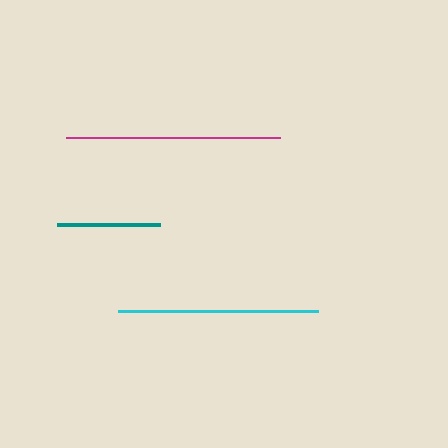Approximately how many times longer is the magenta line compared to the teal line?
The magenta line is approximately 2.1 times the length of the teal line.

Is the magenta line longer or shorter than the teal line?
The magenta line is longer than the teal line.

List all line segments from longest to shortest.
From longest to shortest: magenta, cyan, teal.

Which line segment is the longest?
The magenta line is the longest at approximately 214 pixels.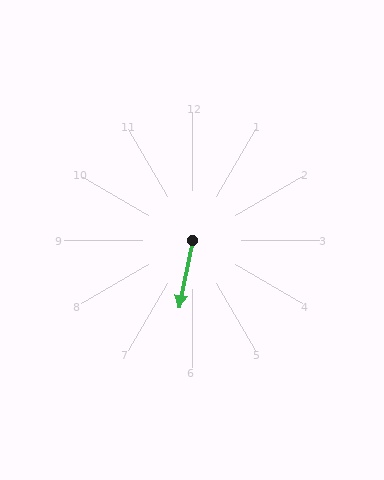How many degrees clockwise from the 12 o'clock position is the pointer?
Approximately 191 degrees.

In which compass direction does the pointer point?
South.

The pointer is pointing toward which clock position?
Roughly 6 o'clock.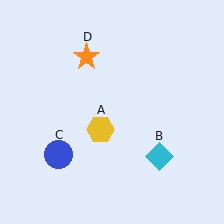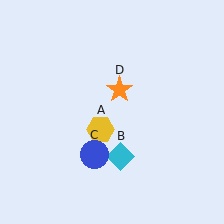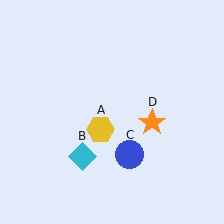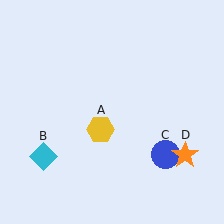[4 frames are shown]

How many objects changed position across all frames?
3 objects changed position: cyan diamond (object B), blue circle (object C), orange star (object D).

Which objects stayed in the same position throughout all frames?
Yellow hexagon (object A) remained stationary.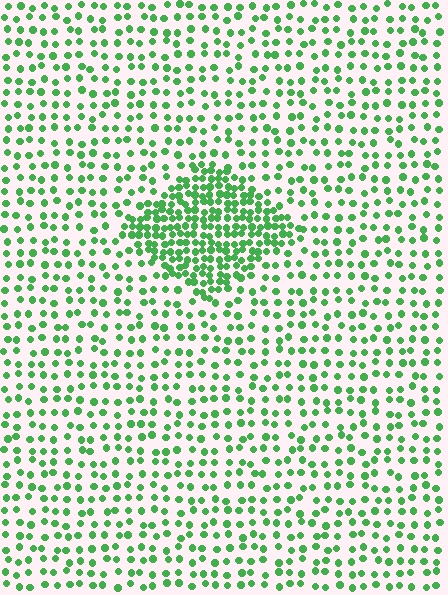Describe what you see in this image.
The image contains small green elements arranged at two different densities. A diamond-shaped region is visible where the elements are more densely packed than the surrounding area.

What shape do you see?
I see a diamond.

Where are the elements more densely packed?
The elements are more densely packed inside the diamond boundary.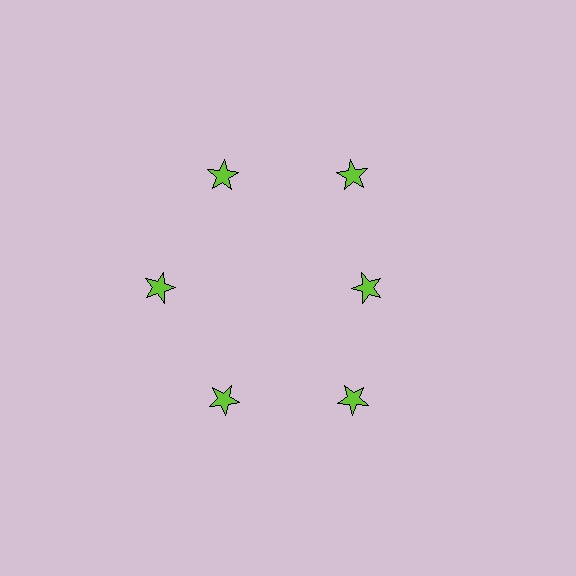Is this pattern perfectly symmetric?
No. The 6 lime stars are arranged in a ring, but one element near the 3 o'clock position is pulled inward toward the center, breaking the 6-fold rotational symmetry.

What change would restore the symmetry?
The symmetry would be restored by moving it outward, back onto the ring so that all 6 stars sit at equal angles and equal distance from the center.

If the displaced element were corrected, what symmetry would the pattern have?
It would have 6-fold rotational symmetry — the pattern would map onto itself every 60 degrees.